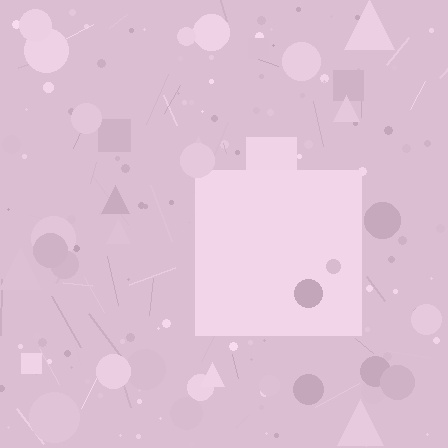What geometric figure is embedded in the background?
A square is embedded in the background.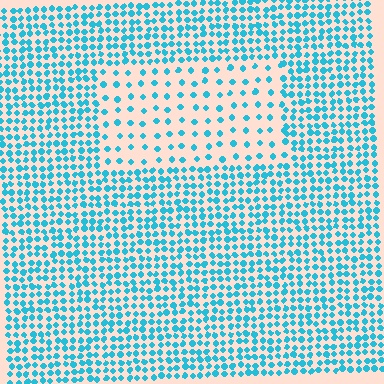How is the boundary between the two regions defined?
The boundary is defined by a change in element density (approximately 2.6x ratio). All elements are the same color, size, and shape.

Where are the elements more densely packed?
The elements are more densely packed outside the rectangle boundary.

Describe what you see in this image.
The image contains small cyan elements arranged at two different densities. A rectangle-shaped region is visible where the elements are less densely packed than the surrounding area.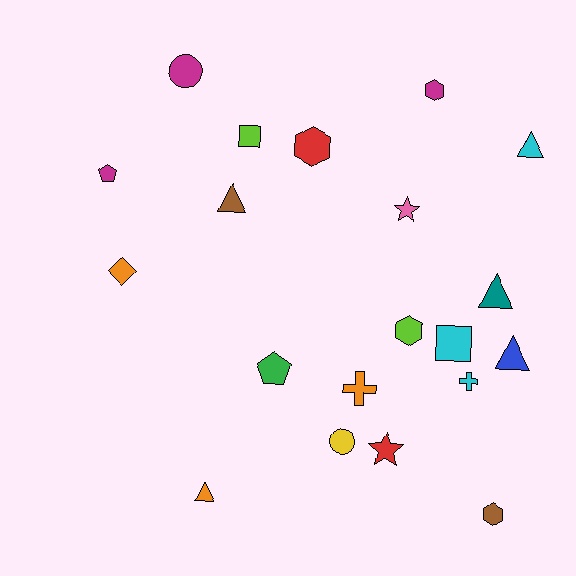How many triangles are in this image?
There are 5 triangles.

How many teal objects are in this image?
There is 1 teal object.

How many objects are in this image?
There are 20 objects.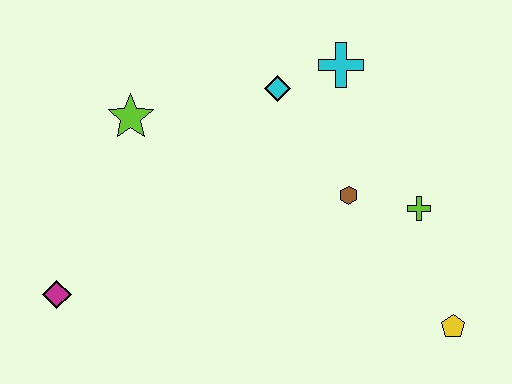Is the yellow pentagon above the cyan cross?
No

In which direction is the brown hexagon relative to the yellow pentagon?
The brown hexagon is above the yellow pentagon.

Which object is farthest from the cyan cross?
The magenta diamond is farthest from the cyan cross.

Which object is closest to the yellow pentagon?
The lime cross is closest to the yellow pentagon.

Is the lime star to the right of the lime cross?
No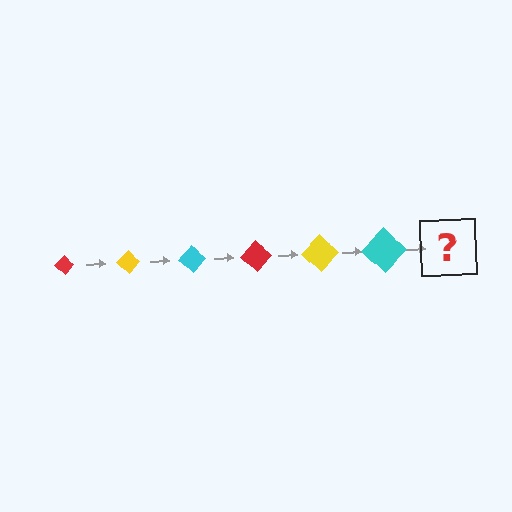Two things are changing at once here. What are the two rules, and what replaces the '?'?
The two rules are that the diamond grows larger each step and the color cycles through red, yellow, and cyan. The '?' should be a red diamond, larger than the previous one.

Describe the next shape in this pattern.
It should be a red diamond, larger than the previous one.